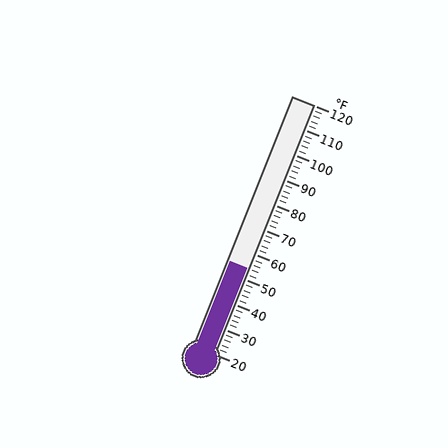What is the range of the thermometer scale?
The thermometer scale ranges from 20°F to 120°F.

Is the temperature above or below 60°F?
The temperature is below 60°F.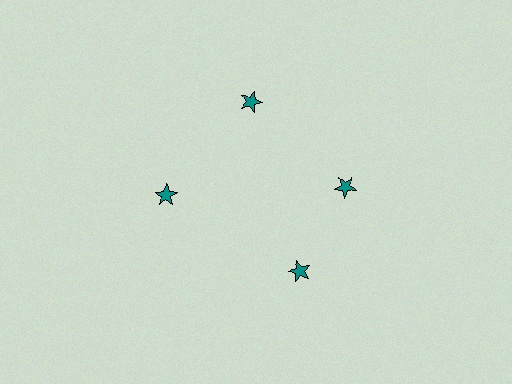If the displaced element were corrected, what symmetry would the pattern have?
It would have 4-fold rotational symmetry — the pattern would map onto itself every 90 degrees.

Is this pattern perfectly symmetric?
No. The 4 teal stars are arranged in a ring, but one element near the 6 o'clock position is rotated out of alignment along the ring, breaking the 4-fold rotational symmetry.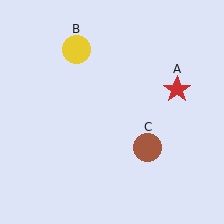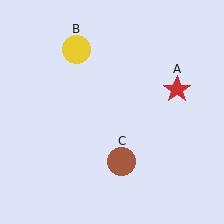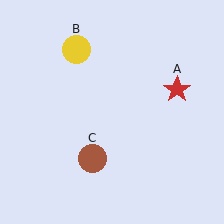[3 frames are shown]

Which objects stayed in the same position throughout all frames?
Red star (object A) and yellow circle (object B) remained stationary.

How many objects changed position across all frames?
1 object changed position: brown circle (object C).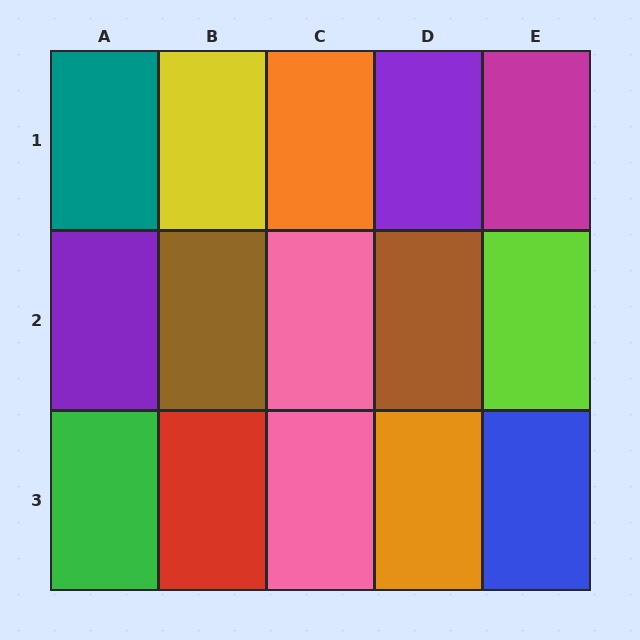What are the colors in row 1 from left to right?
Teal, yellow, orange, purple, magenta.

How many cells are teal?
1 cell is teal.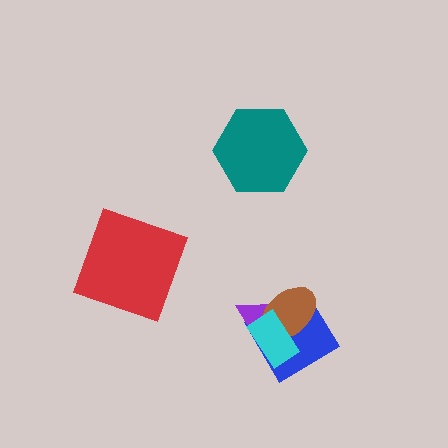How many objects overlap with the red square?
0 objects overlap with the red square.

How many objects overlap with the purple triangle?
3 objects overlap with the purple triangle.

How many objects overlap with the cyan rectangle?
3 objects overlap with the cyan rectangle.